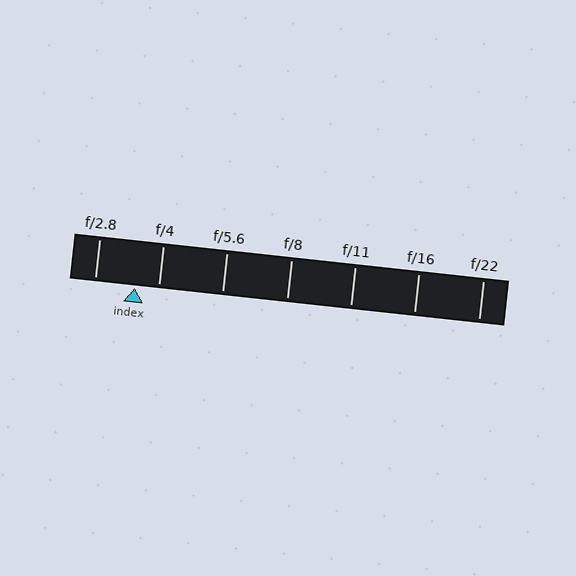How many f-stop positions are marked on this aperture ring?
There are 7 f-stop positions marked.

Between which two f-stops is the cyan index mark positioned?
The index mark is between f/2.8 and f/4.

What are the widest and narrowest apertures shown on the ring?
The widest aperture shown is f/2.8 and the narrowest is f/22.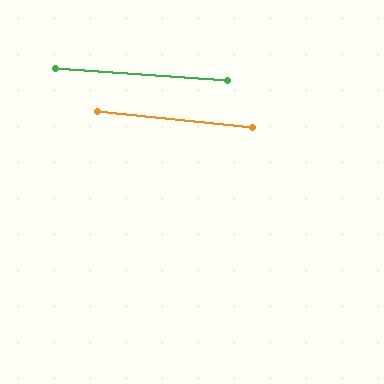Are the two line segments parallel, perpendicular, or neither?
Parallel — their directions differ by only 1.8°.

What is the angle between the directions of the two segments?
Approximately 2 degrees.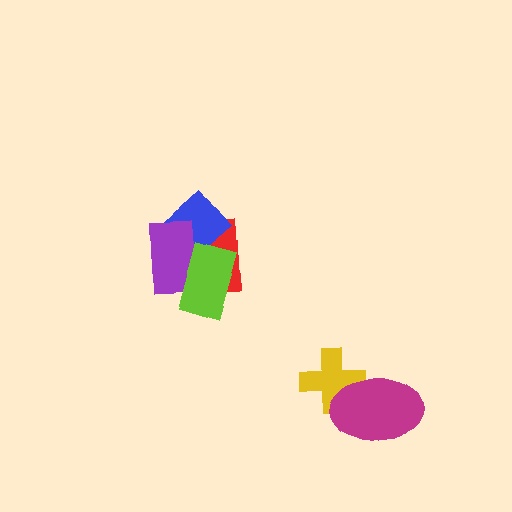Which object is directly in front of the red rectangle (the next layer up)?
The blue diamond is directly in front of the red rectangle.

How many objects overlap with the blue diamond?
3 objects overlap with the blue diamond.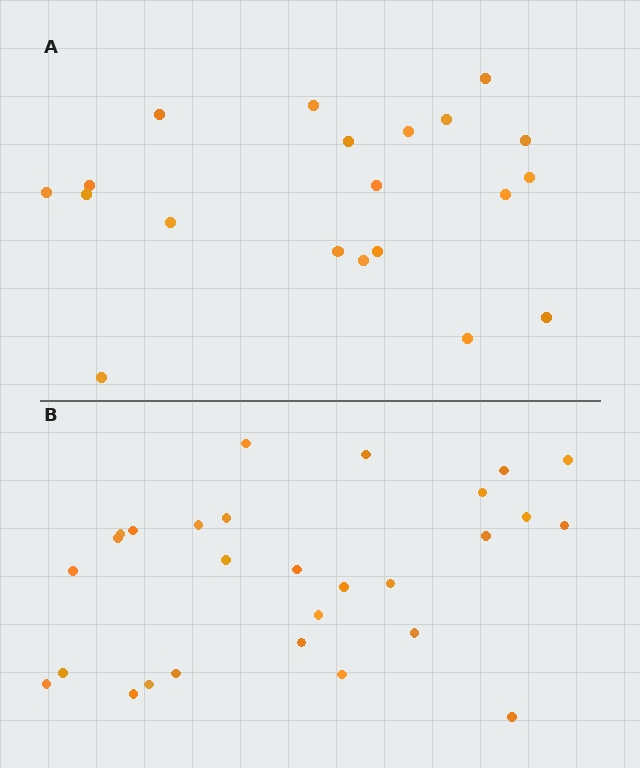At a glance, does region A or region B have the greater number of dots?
Region B (the bottom region) has more dots.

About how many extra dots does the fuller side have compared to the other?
Region B has roughly 8 or so more dots than region A.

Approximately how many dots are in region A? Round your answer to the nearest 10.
About 20 dots.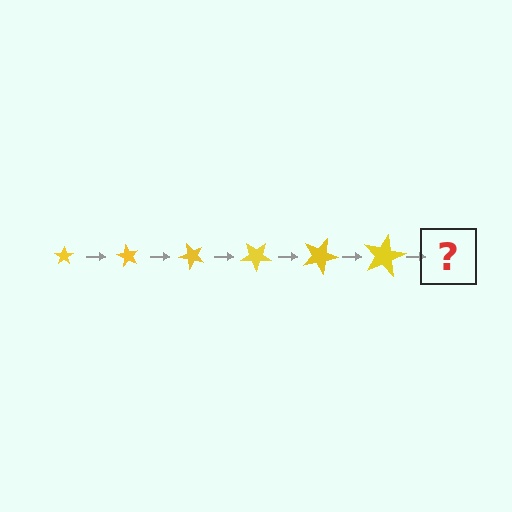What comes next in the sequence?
The next element should be a star, larger than the previous one and rotated 360 degrees from the start.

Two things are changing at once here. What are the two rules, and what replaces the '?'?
The two rules are that the star grows larger each step and it rotates 60 degrees each step. The '?' should be a star, larger than the previous one and rotated 360 degrees from the start.